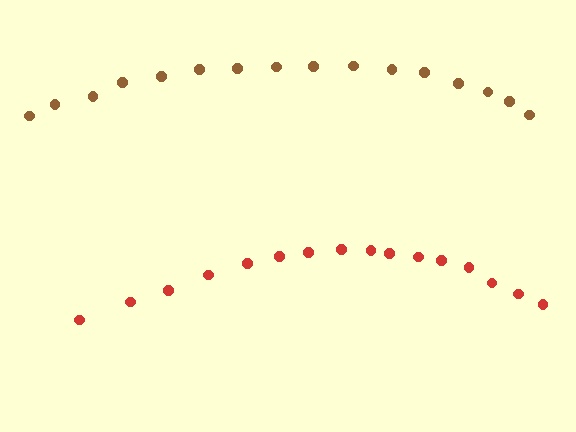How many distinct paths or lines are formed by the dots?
There are 2 distinct paths.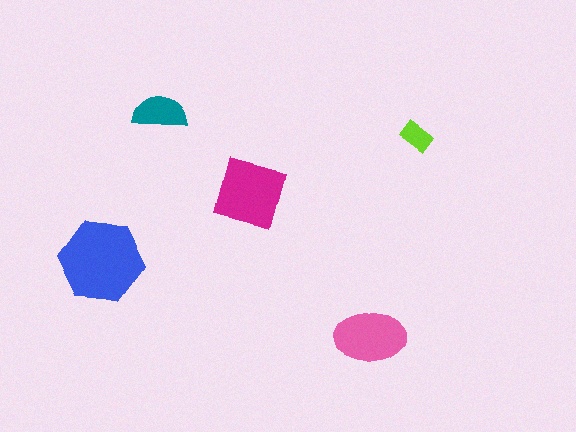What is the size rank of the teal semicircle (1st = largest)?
4th.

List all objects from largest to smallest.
The blue hexagon, the magenta diamond, the pink ellipse, the teal semicircle, the lime rectangle.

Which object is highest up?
The teal semicircle is topmost.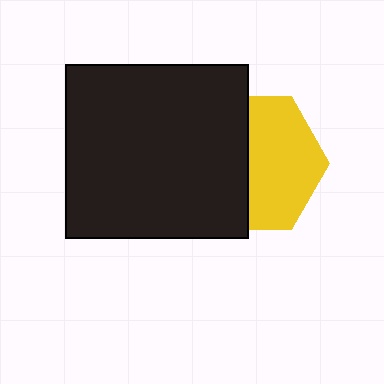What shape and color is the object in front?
The object in front is a black rectangle.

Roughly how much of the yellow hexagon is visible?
About half of it is visible (roughly 53%).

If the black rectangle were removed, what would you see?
You would see the complete yellow hexagon.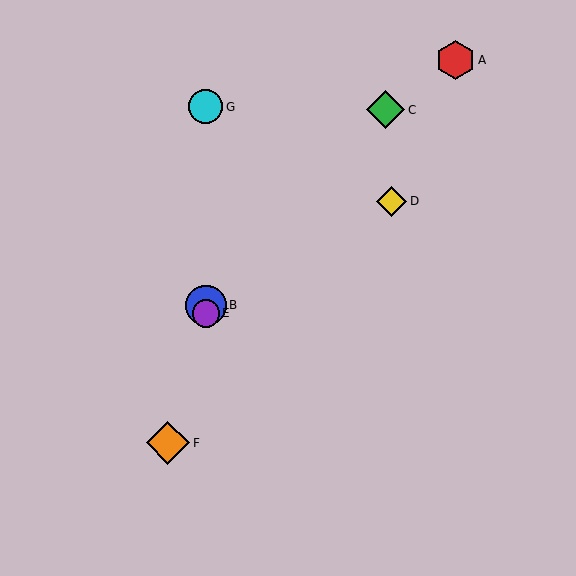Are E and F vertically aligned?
No, E is at x≈206 and F is at x≈168.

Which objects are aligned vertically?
Objects B, E, G are aligned vertically.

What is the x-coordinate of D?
Object D is at x≈392.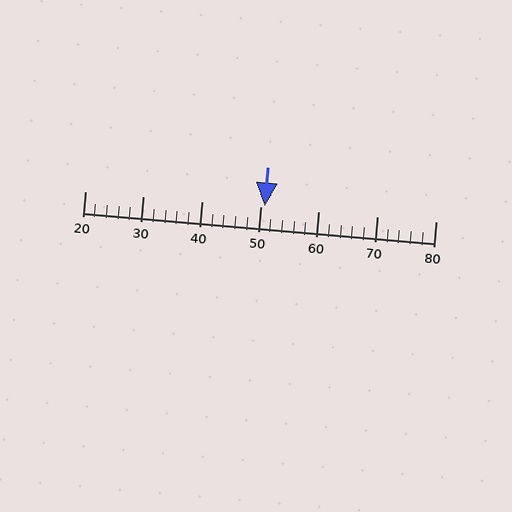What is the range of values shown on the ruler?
The ruler shows values from 20 to 80.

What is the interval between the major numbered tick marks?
The major tick marks are spaced 10 units apart.